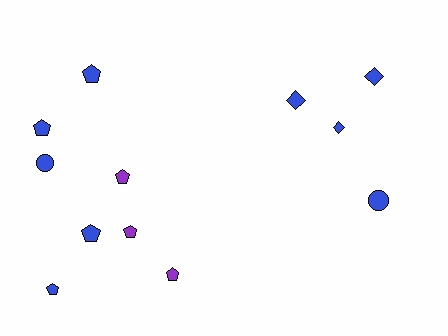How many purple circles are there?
There are no purple circles.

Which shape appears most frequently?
Pentagon, with 7 objects.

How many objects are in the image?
There are 12 objects.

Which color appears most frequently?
Blue, with 9 objects.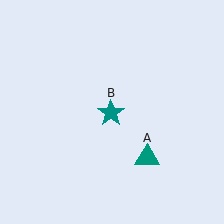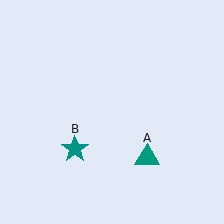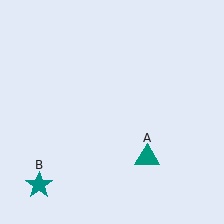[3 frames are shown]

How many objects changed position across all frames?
1 object changed position: teal star (object B).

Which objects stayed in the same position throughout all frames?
Teal triangle (object A) remained stationary.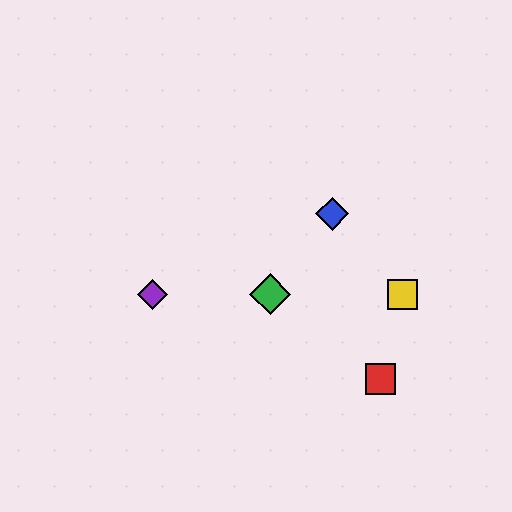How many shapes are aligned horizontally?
3 shapes (the green diamond, the yellow square, the purple diamond) are aligned horizontally.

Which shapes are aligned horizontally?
The green diamond, the yellow square, the purple diamond are aligned horizontally.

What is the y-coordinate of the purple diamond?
The purple diamond is at y≈294.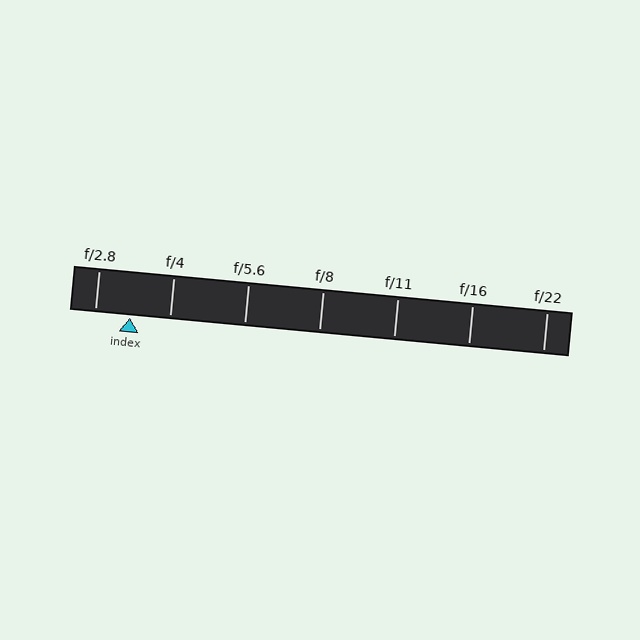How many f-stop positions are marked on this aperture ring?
There are 7 f-stop positions marked.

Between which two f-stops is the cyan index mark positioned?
The index mark is between f/2.8 and f/4.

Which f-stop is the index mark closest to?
The index mark is closest to f/2.8.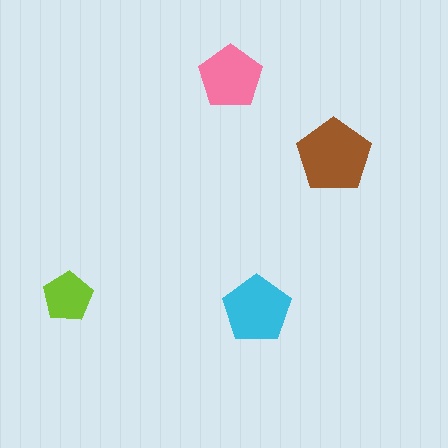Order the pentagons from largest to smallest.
the brown one, the cyan one, the pink one, the lime one.